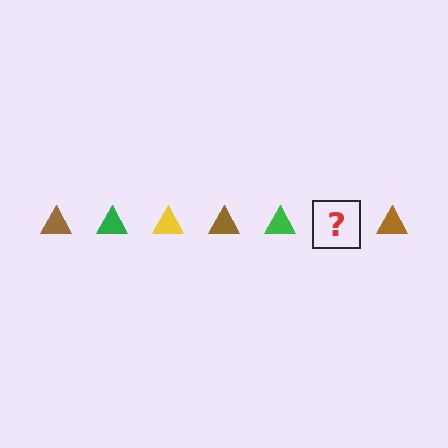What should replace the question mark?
The question mark should be replaced with a yellow triangle.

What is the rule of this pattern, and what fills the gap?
The rule is that the pattern cycles through brown, green, yellow triangles. The gap should be filled with a yellow triangle.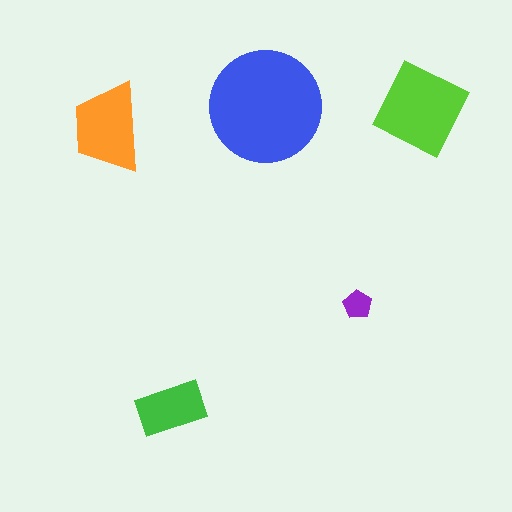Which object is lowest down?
The green rectangle is bottommost.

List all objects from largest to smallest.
The blue circle, the lime diamond, the orange trapezoid, the green rectangle, the purple pentagon.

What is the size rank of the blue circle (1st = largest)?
1st.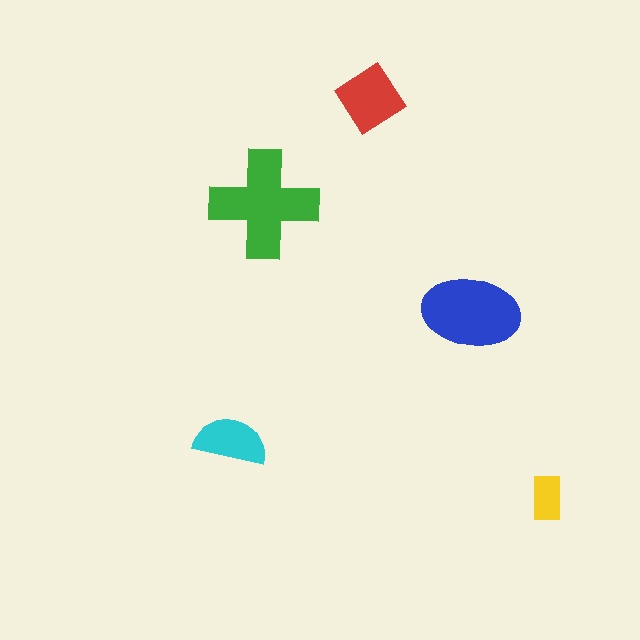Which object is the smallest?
The yellow rectangle.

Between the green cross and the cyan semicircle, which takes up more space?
The green cross.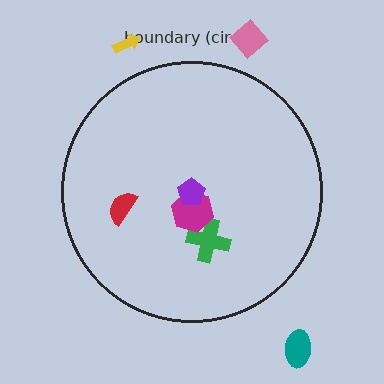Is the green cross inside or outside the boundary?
Inside.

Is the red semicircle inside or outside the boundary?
Inside.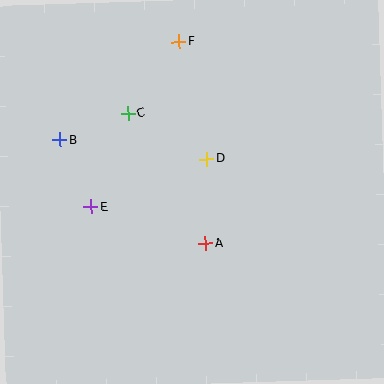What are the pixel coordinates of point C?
Point C is at (128, 113).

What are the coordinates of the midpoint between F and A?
The midpoint between F and A is at (192, 142).